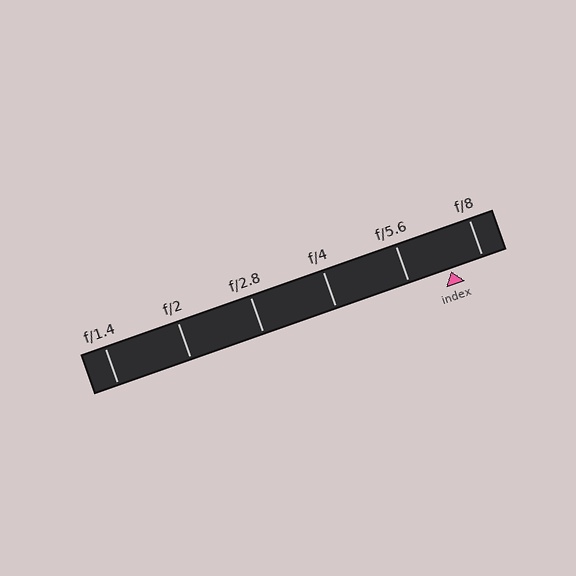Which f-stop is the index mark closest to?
The index mark is closest to f/8.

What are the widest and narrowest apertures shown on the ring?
The widest aperture shown is f/1.4 and the narrowest is f/8.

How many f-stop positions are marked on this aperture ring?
There are 6 f-stop positions marked.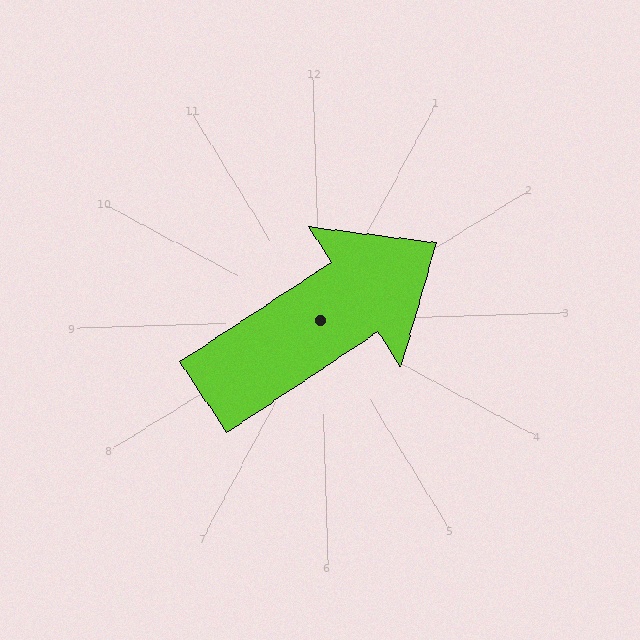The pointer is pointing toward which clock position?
Roughly 2 o'clock.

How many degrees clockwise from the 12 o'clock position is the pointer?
Approximately 58 degrees.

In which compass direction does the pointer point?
Northeast.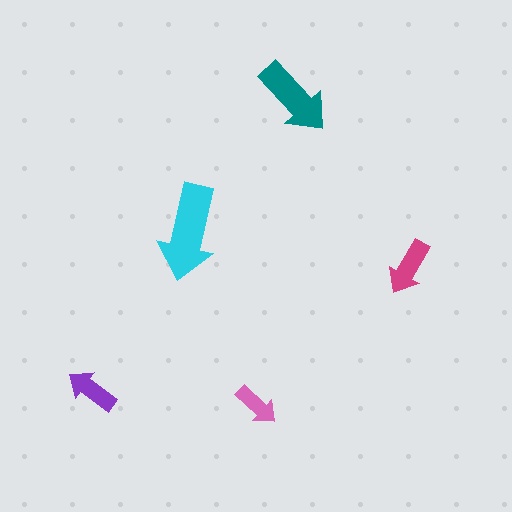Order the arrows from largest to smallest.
the cyan one, the teal one, the magenta one, the purple one, the pink one.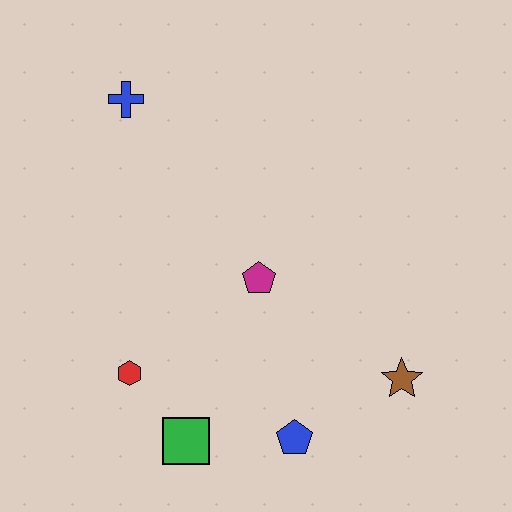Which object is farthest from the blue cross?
The brown star is farthest from the blue cross.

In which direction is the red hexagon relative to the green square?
The red hexagon is above the green square.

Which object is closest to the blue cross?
The magenta pentagon is closest to the blue cross.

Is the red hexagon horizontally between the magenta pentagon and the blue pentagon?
No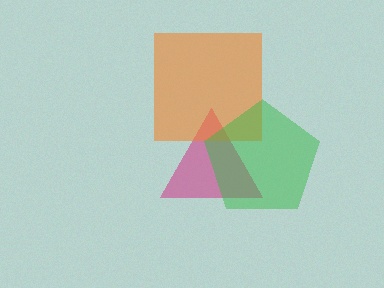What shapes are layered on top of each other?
The layered shapes are: a magenta triangle, an orange square, a green pentagon.